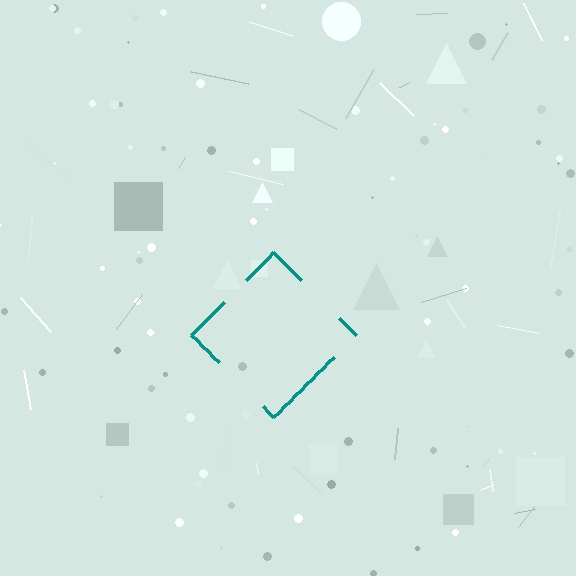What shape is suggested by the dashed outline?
The dashed outline suggests a diamond.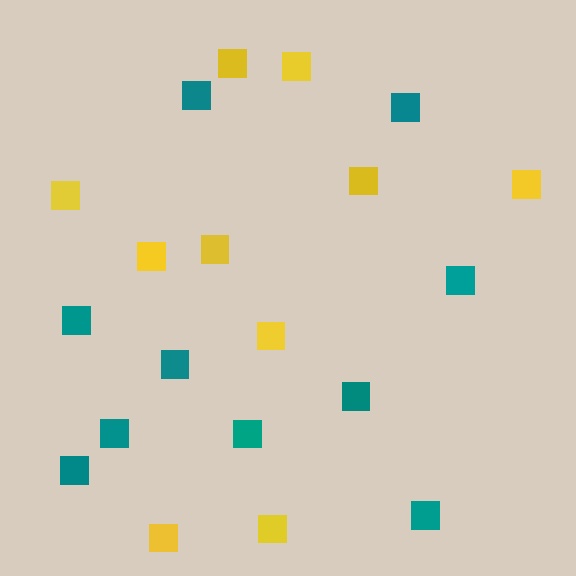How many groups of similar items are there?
There are 2 groups: one group of yellow squares (10) and one group of teal squares (10).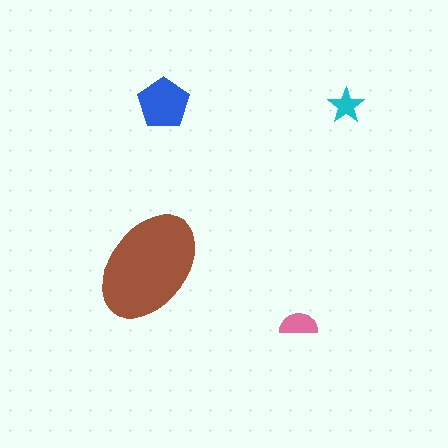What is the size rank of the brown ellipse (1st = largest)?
1st.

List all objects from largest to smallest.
The brown ellipse, the blue pentagon, the pink semicircle, the cyan star.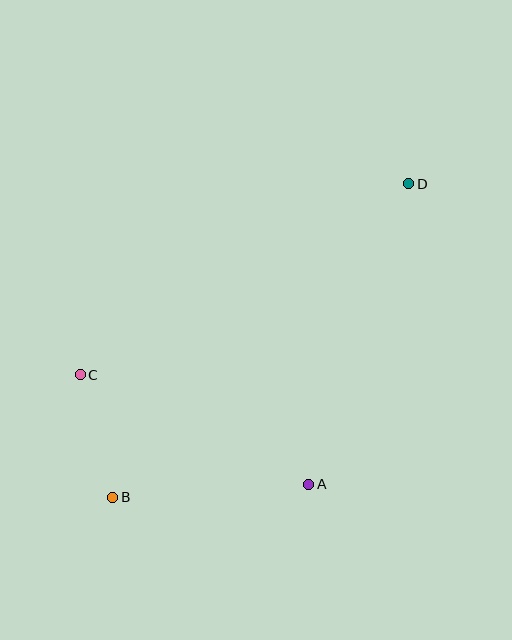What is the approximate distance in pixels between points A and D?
The distance between A and D is approximately 316 pixels.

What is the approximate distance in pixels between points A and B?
The distance between A and B is approximately 196 pixels.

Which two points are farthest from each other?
Points B and D are farthest from each other.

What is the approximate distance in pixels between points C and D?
The distance between C and D is approximately 380 pixels.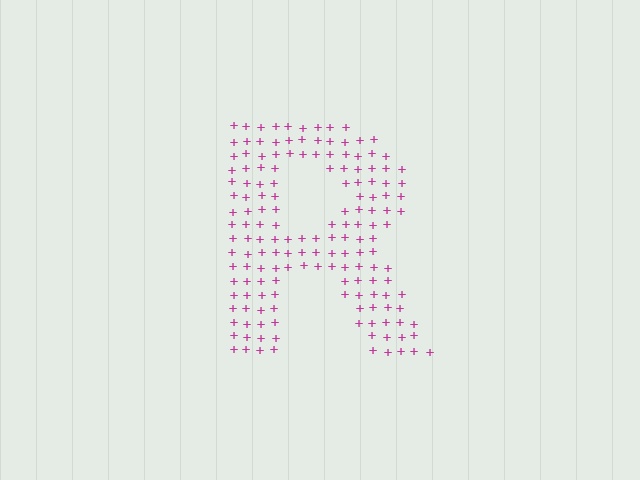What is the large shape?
The large shape is the letter R.